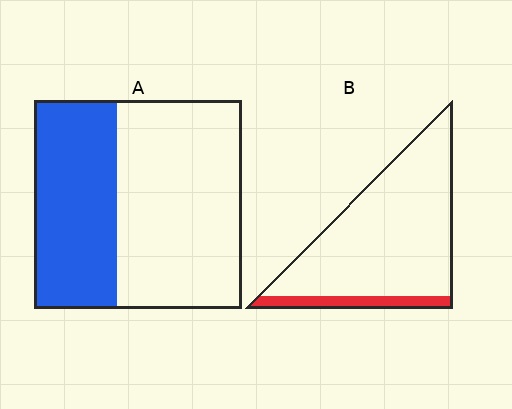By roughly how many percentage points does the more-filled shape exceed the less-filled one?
By roughly 30 percentage points (A over B).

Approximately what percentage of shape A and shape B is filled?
A is approximately 40% and B is approximately 10%.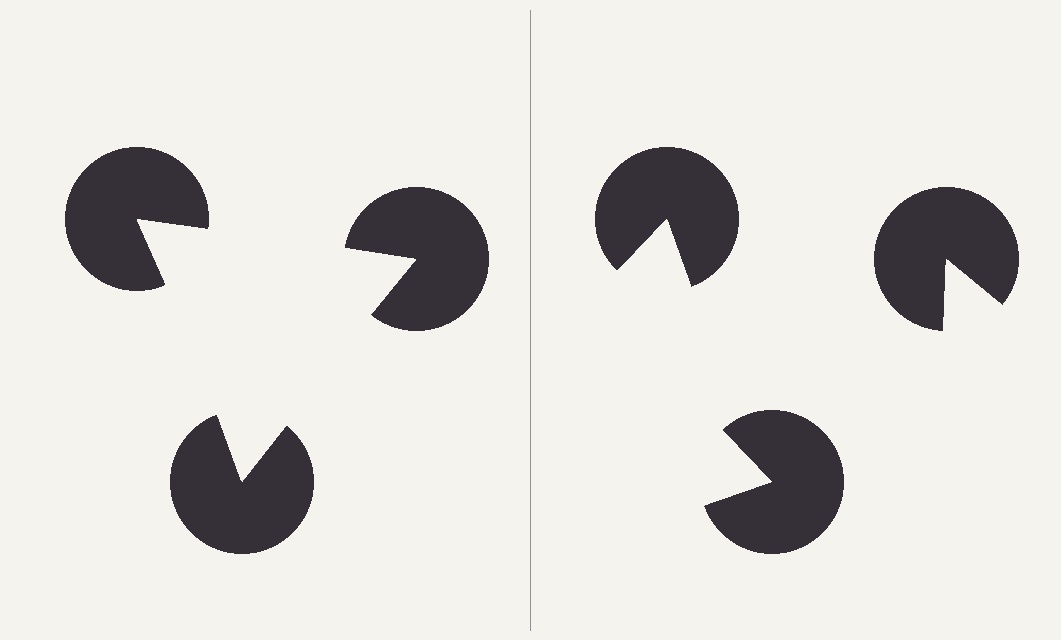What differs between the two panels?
The pac-man discs are positioned identically on both sides; only the wedge orientations differ. On the left they align to a triangle; on the right they are misaligned.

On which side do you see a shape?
An illusory triangle appears on the left side. On the right side the wedge cuts are rotated, so no coherent shape forms.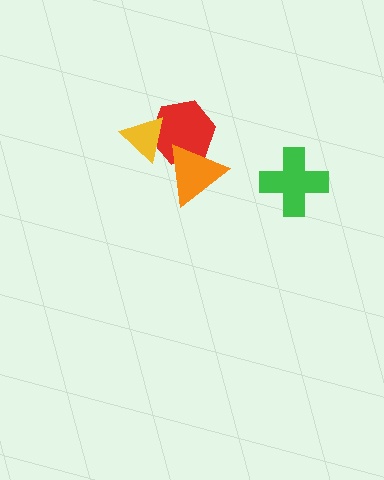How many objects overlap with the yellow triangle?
1 object overlaps with the yellow triangle.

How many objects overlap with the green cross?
0 objects overlap with the green cross.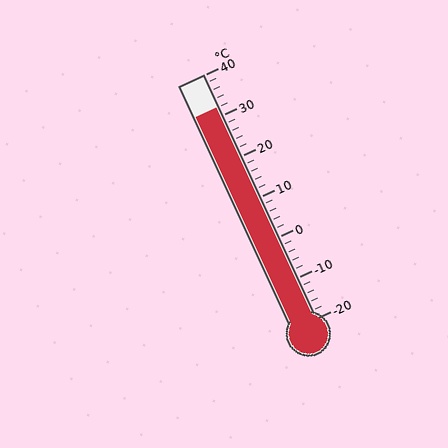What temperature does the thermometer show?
The thermometer shows approximately 32°C.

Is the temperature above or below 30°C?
The temperature is above 30°C.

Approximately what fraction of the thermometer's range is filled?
The thermometer is filled to approximately 85% of its range.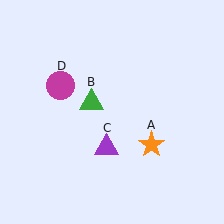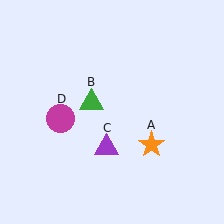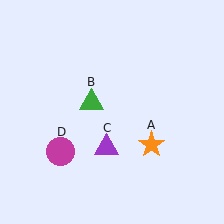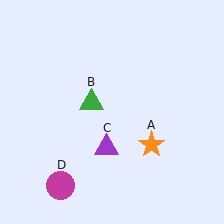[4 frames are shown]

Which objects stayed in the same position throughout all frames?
Orange star (object A) and green triangle (object B) and purple triangle (object C) remained stationary.